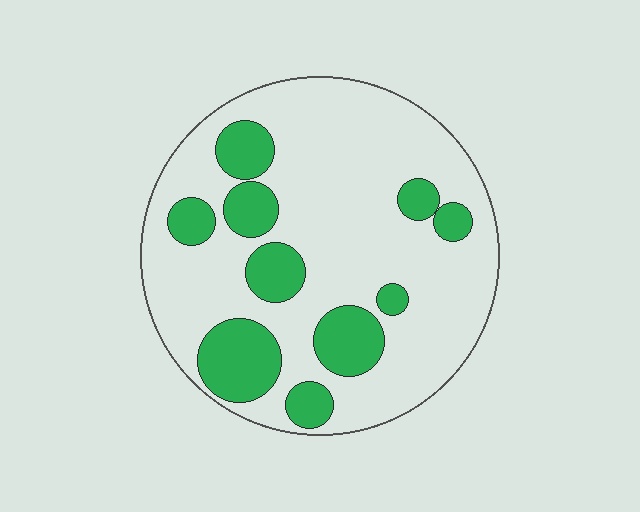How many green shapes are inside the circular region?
10.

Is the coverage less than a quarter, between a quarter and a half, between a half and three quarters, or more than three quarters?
Less than a quarter.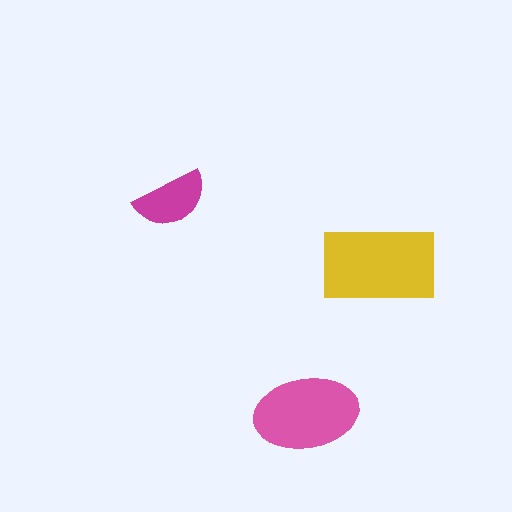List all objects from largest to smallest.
The yellow rectangle, the pink ellipse, the magenta semicircle.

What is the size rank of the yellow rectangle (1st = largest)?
1st.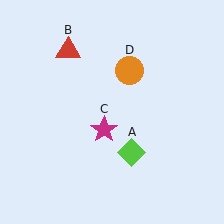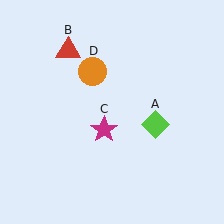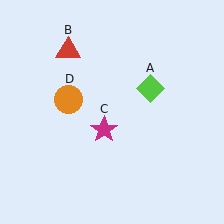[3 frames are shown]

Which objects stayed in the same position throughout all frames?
Red triangle (object B) and magenta star (object C) remained stationary.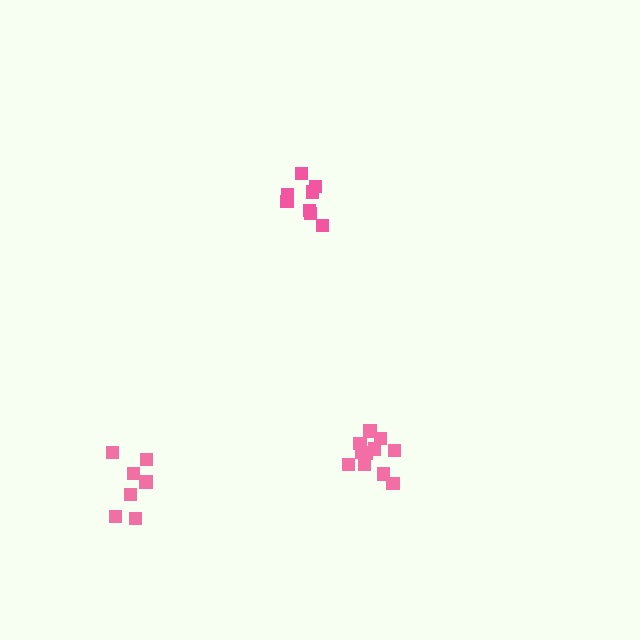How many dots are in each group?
Group 1: 8 dots, Group 2: 7 dots, Group 3: 11 dots (26 total).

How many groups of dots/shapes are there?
There are 3 groups.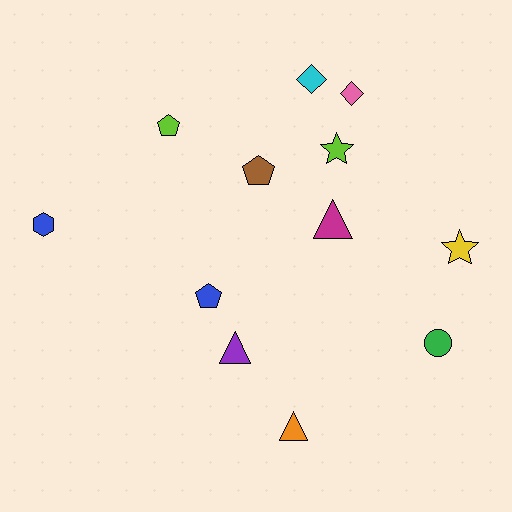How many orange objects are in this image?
There is 1 orange object.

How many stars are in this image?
There are 2 stars.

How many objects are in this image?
There are 12 objects.